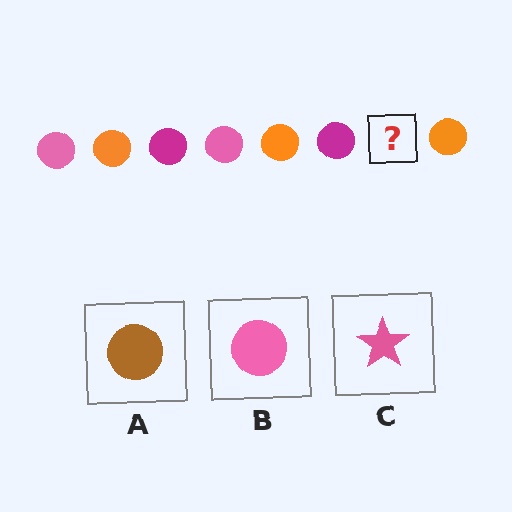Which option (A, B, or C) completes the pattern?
B.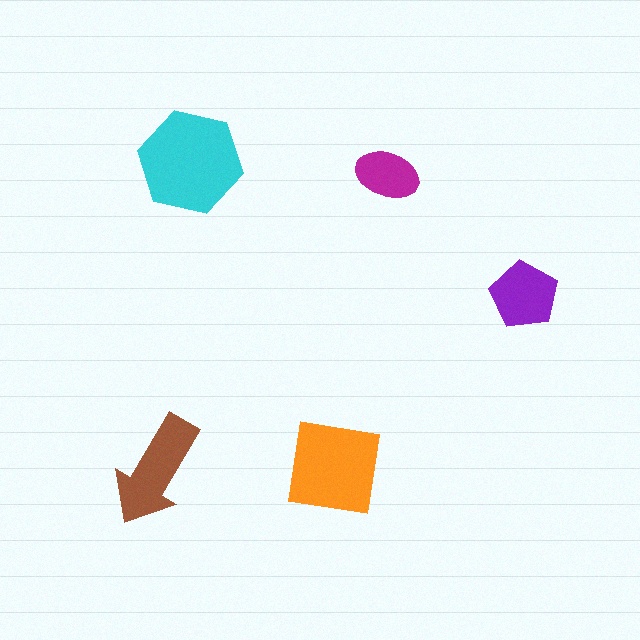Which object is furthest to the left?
The brown arrow is leftmost.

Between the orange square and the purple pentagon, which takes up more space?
The orange square.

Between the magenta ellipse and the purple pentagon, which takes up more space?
The purple pentagon.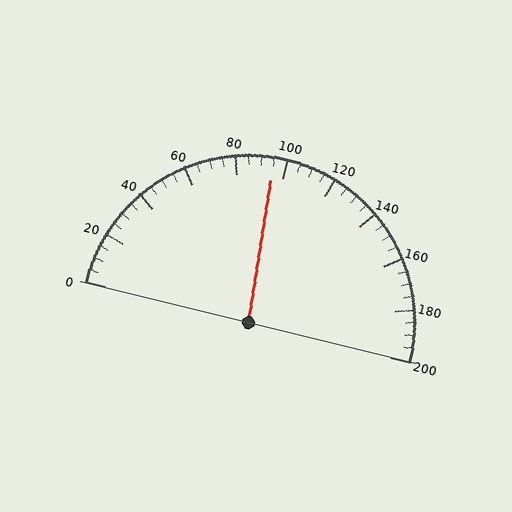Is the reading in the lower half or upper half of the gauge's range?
The reading is in the lower half of the range (0 to 200).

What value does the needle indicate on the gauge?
The needle indicates approximately 95.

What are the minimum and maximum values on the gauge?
The gauge ranges from 0 to 200.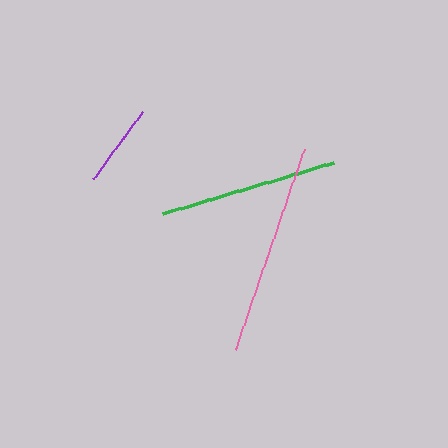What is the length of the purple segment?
The purple segment is approximately 83 pixels long.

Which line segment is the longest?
The pink line is the longest at approximately 212 pixels.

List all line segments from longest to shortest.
From longest to shortest: pink, green, purple.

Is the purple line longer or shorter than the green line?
The green line is longer than the purple line.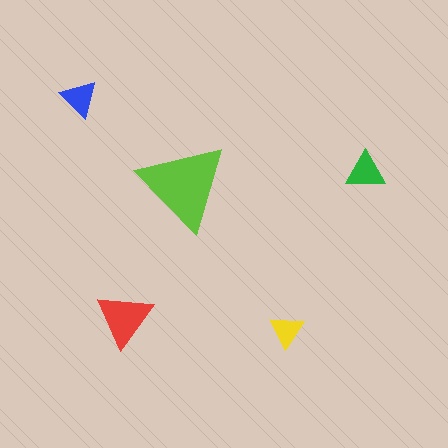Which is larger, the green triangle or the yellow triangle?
The green one.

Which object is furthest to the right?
The green triangle is rightmost.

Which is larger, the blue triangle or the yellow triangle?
The blue one.